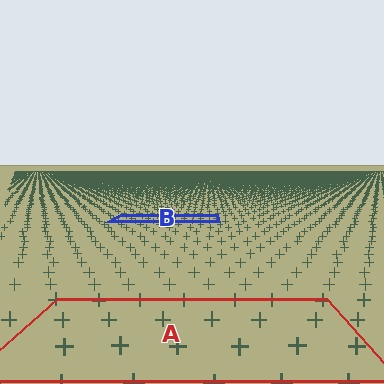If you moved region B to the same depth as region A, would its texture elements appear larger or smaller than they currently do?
They would appear larger. At a closer depth, the same texture elements are projected at a bigger on-screen size.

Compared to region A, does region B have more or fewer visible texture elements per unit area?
Region B has more texture elements per unit area — they are packed more densely because it is farther away.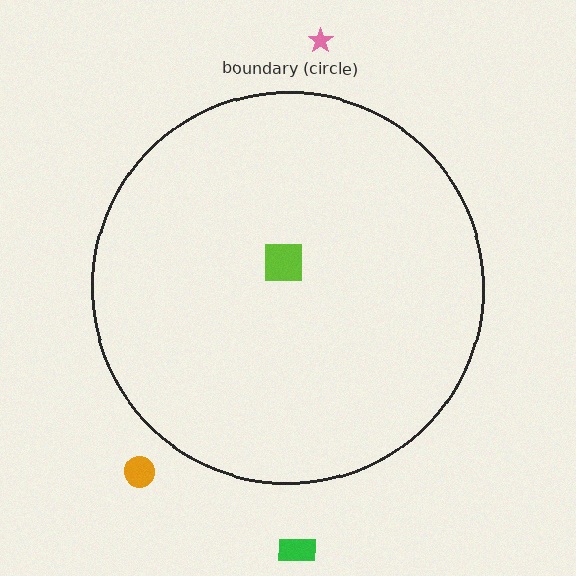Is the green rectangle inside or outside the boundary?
Outside.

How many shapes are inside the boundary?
1 inside, 3 outside.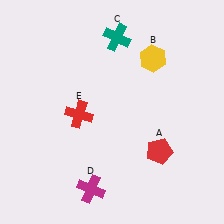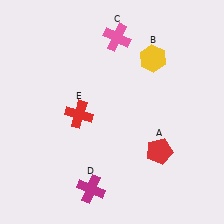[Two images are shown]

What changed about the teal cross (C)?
In Image 1, C is teal. In Image 2, it changed to pink.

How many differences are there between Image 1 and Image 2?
There is 1 difference between the two images.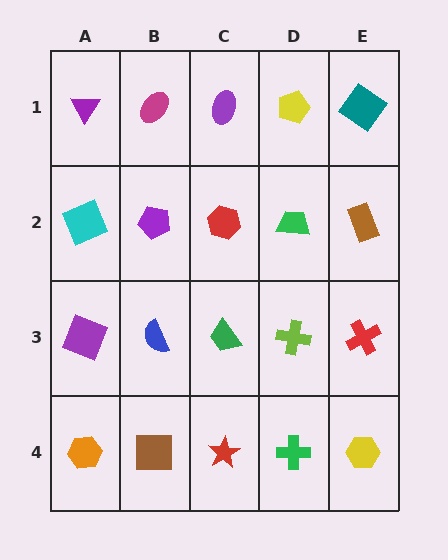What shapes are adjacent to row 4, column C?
A green trapezoid (row 3, column C), a brown square (row 4, column B), a green cross (row 4, column D).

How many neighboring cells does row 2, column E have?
3.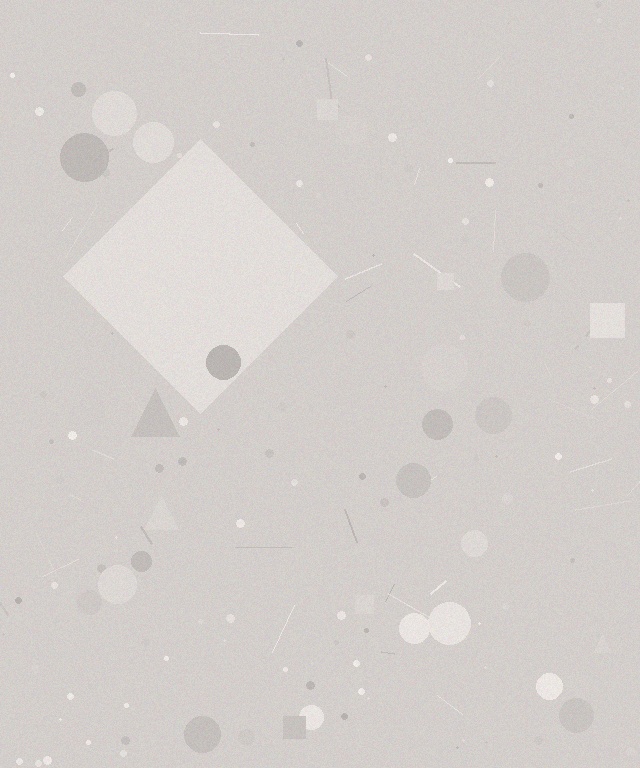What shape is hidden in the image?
A diamond is hidden in the image.